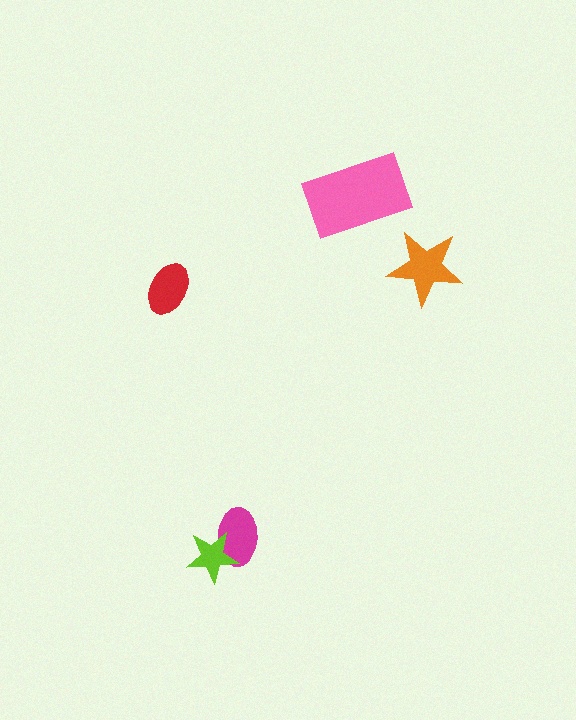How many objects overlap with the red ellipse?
0 objects overlap with the red ellipse.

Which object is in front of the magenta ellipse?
The lime star is in front of the magenta ellipse.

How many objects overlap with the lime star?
1 object overlaps with the lime star.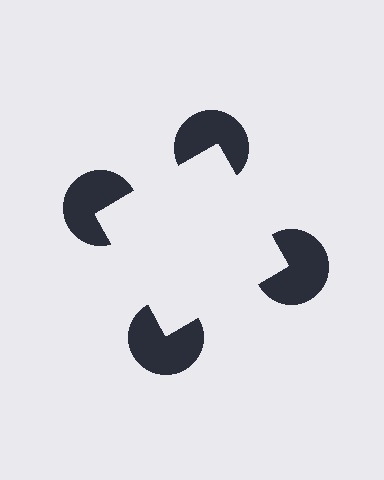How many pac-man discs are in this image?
There are 4 — one at each vertex of the illusory square.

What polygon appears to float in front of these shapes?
An illusory square — its edges are inferred from the aligned wedge cuts in the pac-man discs, not physically drawn.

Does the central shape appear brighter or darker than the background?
It typically appears slightly brighter than the background, even though no actual brightness change is drawn.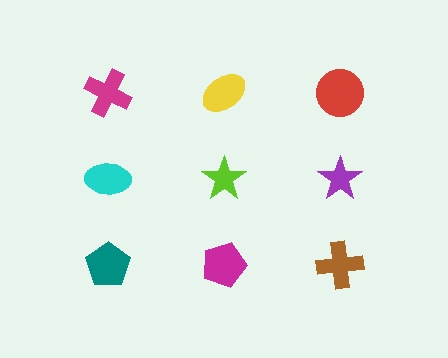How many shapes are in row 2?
3 shapes.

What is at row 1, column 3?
A red circle.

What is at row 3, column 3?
A brown cross.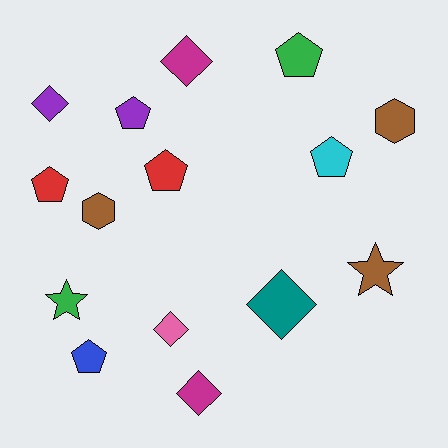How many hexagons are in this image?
There are 2 hexagons.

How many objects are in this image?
There are 15 objects.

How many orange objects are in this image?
There are no orange objects.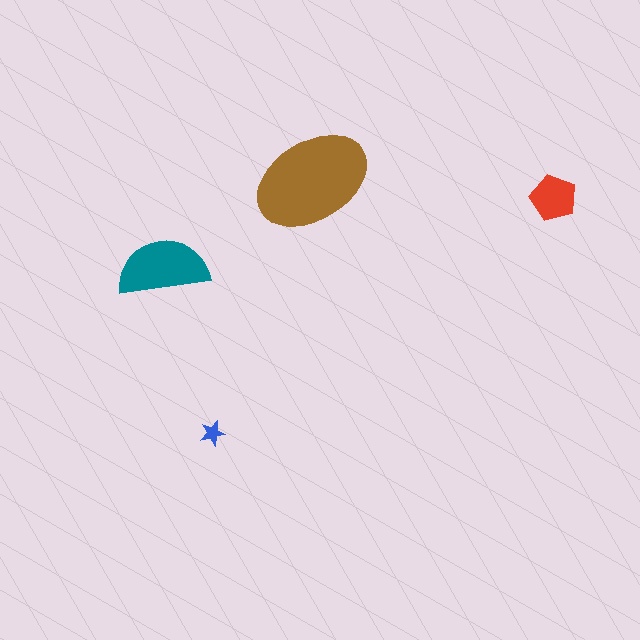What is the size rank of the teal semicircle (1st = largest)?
2nd.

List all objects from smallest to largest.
The blue star, the red pentagon, the teal semicircle, the brown ellipse.